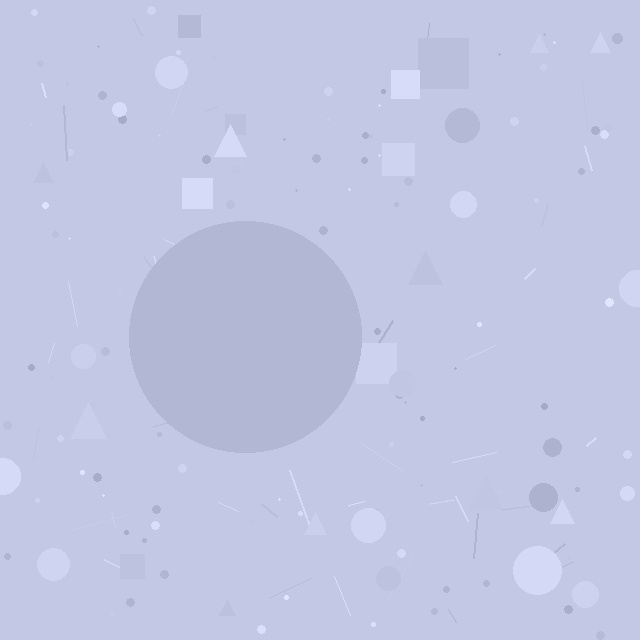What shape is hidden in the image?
A circle is hidden in the image.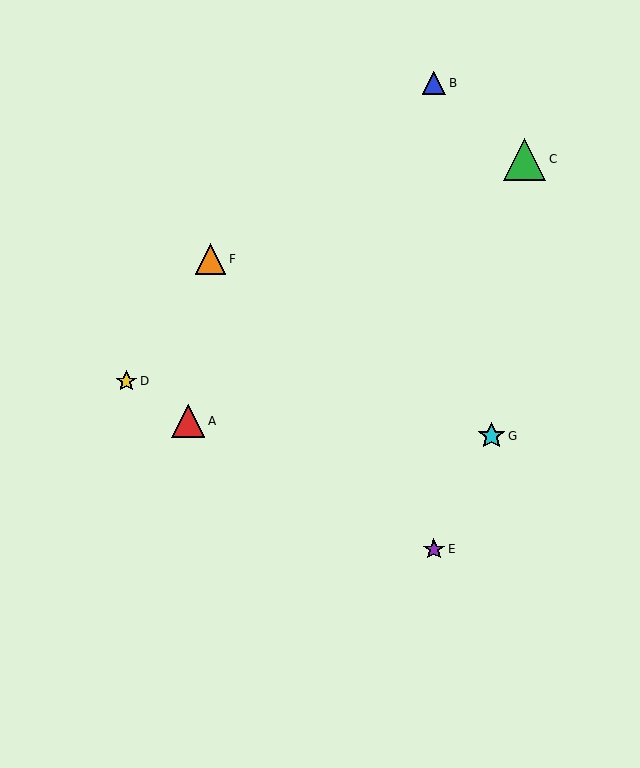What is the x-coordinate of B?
Object B is at x≈434.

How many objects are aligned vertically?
2 objects (B, E) are aligned vertically.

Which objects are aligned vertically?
Objects B, E are aligned vertically.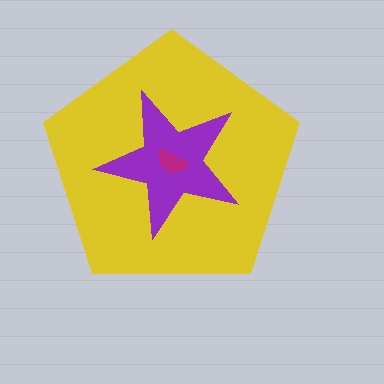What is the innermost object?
The magenta semicircle.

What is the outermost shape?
The yellow pentagon.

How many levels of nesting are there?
3.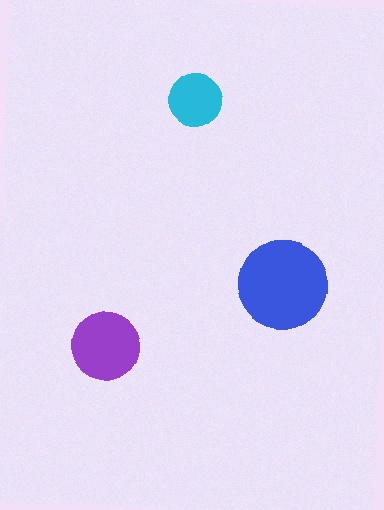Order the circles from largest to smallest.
the blue one, the purple one, the cyan one.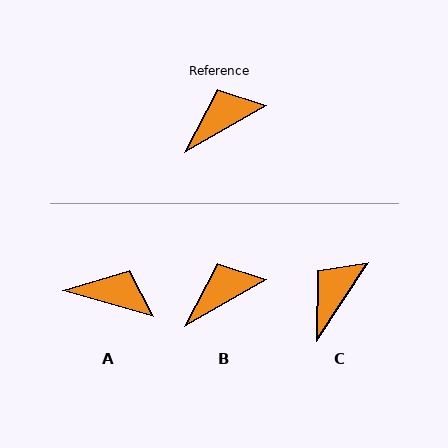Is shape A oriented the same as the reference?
No, it is off by about 46 degrees.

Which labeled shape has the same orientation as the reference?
B.